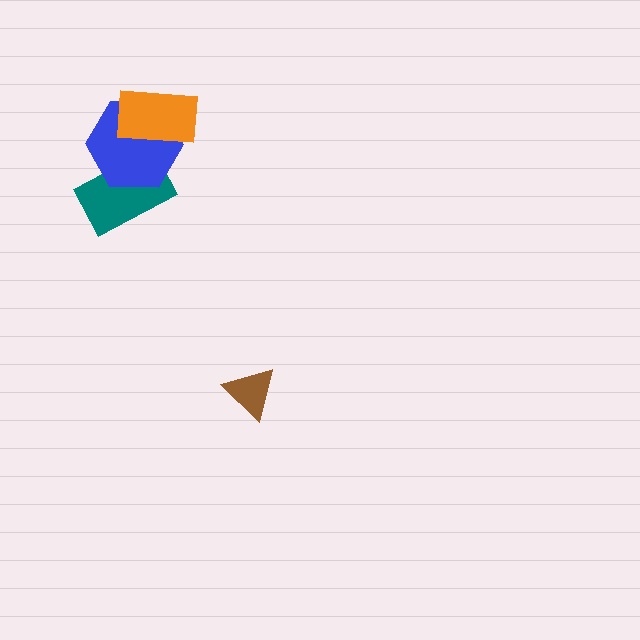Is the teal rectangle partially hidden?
Yes, it is partially covered by another shape.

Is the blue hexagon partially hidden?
Yes, it is partially covered by another shape.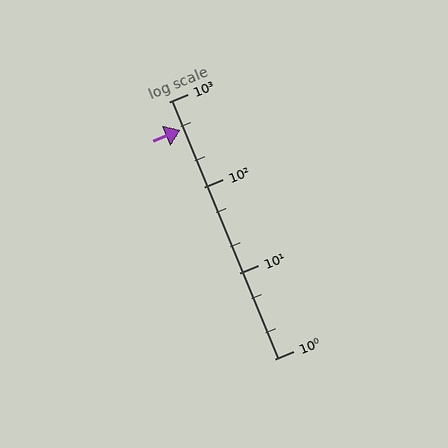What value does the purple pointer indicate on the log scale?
The pointer indicates approximately 470.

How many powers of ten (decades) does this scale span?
The scale spans 3 decades, from 1 to 1000.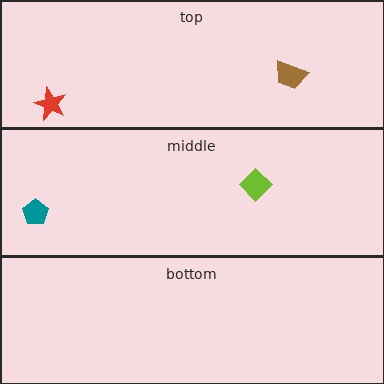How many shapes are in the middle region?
2.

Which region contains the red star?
The top region.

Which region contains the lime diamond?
The middle region.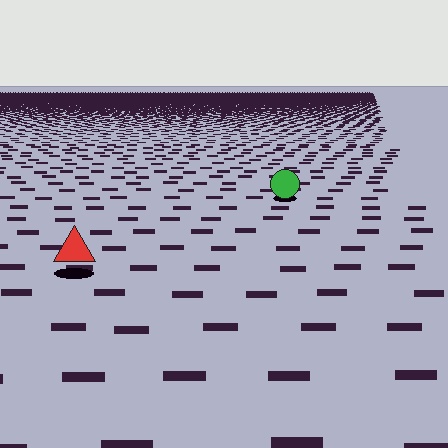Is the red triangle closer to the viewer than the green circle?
Yes. The red triangle is closer — you can tell from the texture gradient: the ground texture is coarser near it.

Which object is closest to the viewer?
The red triangle is closest. The texture marks near it are larger and more spread out.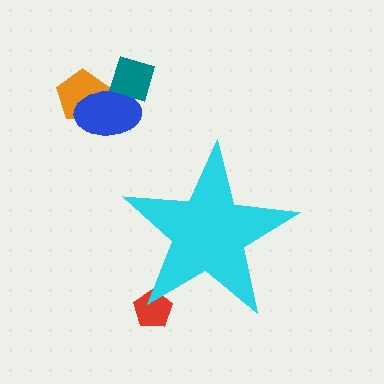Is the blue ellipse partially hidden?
No, the blue ellipse is fully visible.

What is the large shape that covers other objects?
A cyan star.